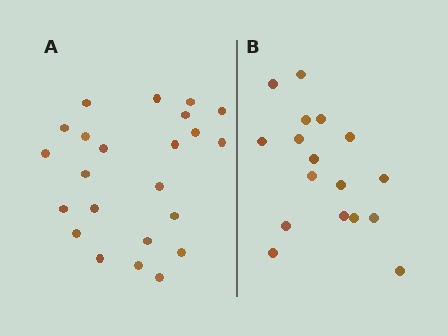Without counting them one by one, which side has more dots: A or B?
Region A (the left region) has more dots.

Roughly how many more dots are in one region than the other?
Region A has about 6 more dots than region B.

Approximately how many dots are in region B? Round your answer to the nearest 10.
About 20 dots. (The exact count is 17, which rounds to 20.)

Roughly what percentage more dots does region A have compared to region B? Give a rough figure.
About 35% more.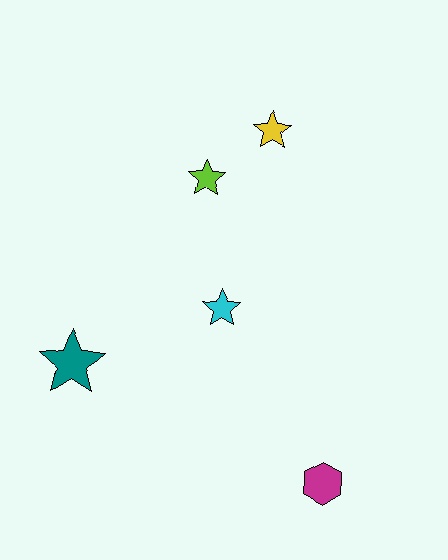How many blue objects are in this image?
There are no blue objects.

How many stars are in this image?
There are 4 stars.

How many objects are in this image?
There are 5 objects.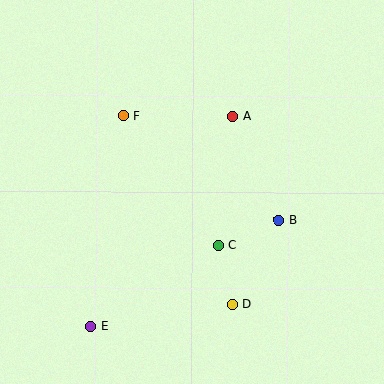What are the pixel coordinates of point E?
Point E is at (91, 327).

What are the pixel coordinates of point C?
Point C is at (218, 245).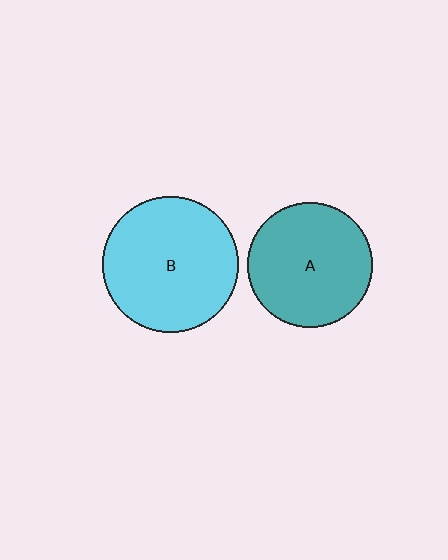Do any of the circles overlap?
No, none of the circles overlap.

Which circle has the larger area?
Circle B (cyan).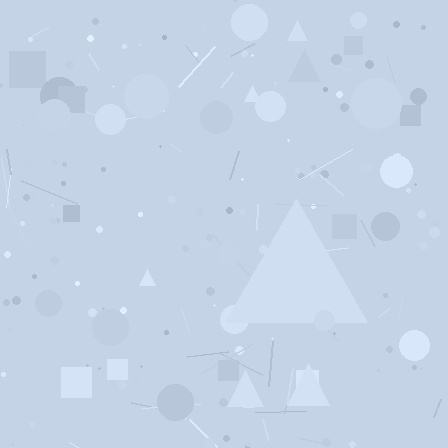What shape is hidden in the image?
A triangle is hidden in the image.